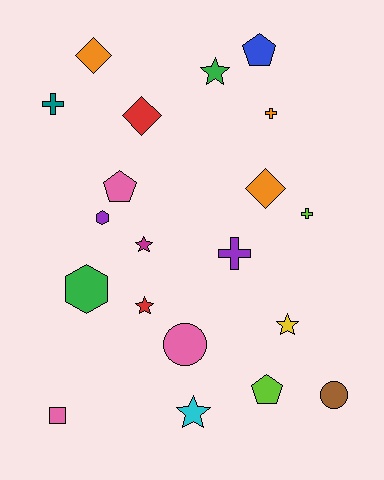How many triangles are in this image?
There are no triangles.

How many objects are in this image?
There are 20 objects.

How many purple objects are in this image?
There are 2 purple objects.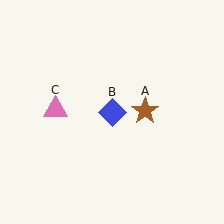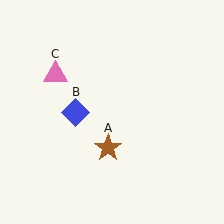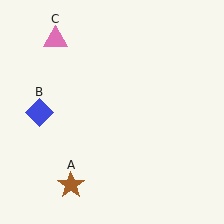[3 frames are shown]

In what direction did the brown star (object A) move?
The brown star (object A) moved down and to the left.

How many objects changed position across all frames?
3 objects changed position: brown star (object A), blue diamond (object B), pink triangle (object C).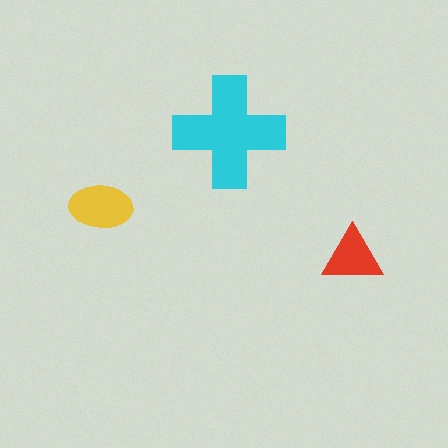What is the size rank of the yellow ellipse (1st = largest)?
2nd.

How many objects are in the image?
There are 3 objects in the image.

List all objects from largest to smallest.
The cyan cross, the yellow ellipse, the red triangle.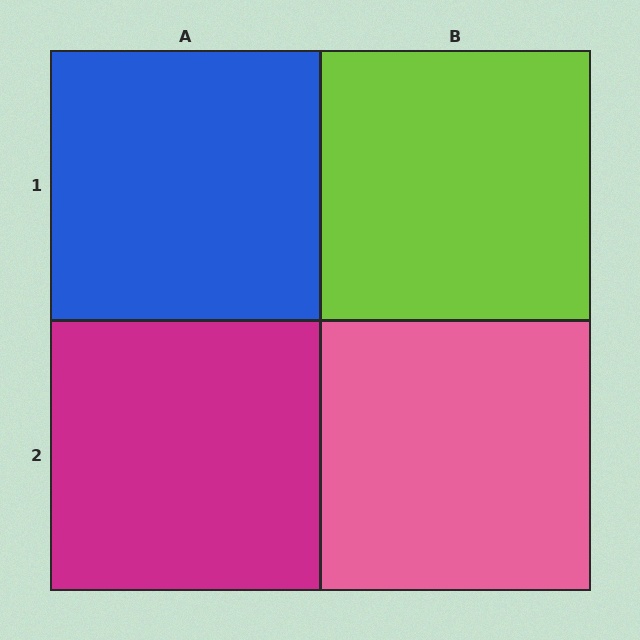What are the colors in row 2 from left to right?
Magenta, pink.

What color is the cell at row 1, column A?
Blue.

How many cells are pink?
1 cell is pink.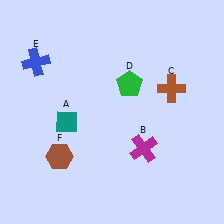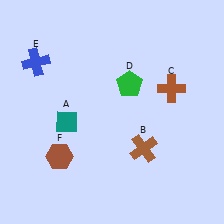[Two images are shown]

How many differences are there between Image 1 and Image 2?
There is 1 difference between the two images.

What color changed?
The cross (B) changed from magenta in Image 1 to brown in Image 2.